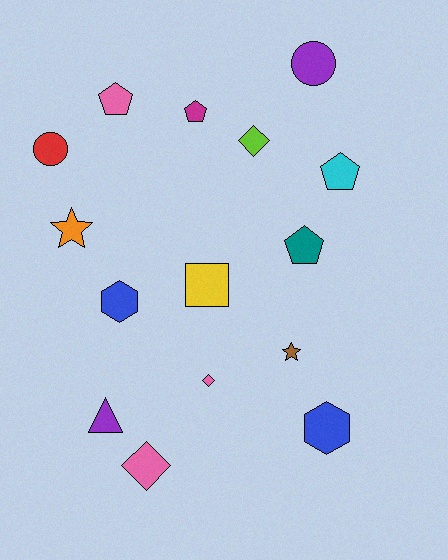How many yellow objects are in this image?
There is 1 yellow object.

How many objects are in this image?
There are 15 objects.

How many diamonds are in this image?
There are 3 diamonds.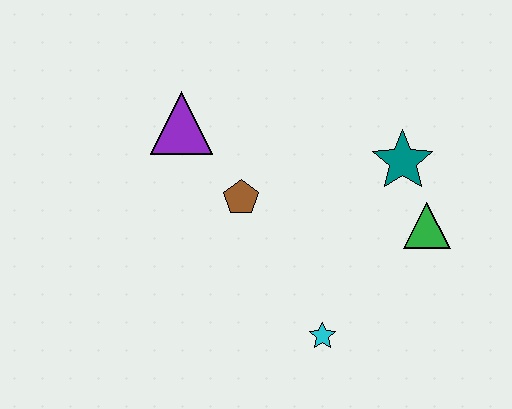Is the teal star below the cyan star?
No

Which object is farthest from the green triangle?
The purple triangle is farthest from the green triangle.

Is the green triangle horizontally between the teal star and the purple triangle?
No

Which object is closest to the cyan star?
The green triangle is closest to the cyan star.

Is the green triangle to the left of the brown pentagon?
No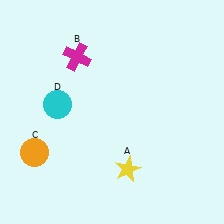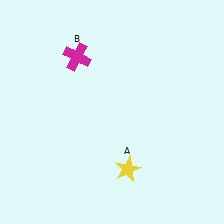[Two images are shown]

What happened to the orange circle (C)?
The orange circle (C) was removed in Image 2. It was in the bottom-left area of Image 1.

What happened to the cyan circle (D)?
The cyan circle (D) was removed in Image 2. It was in the top-left area of Image 1.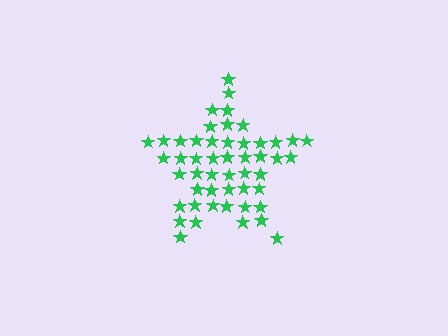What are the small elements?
The small elements are stars.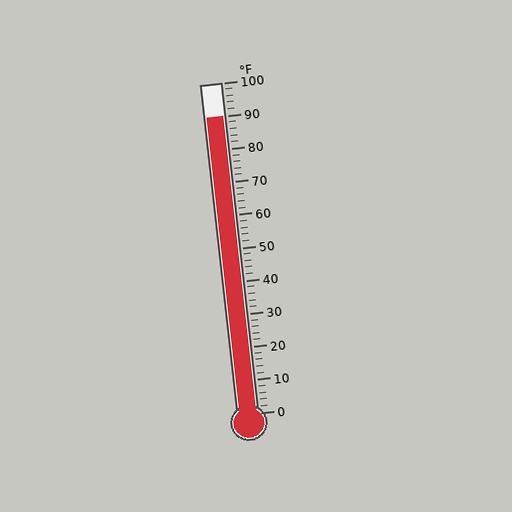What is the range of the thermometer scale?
The thermometer scale ranges from 0°F to 100°F.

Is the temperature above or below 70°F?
The temperature is above 70°F.